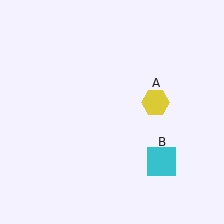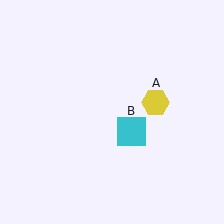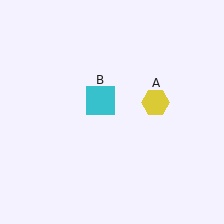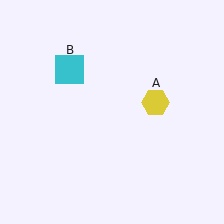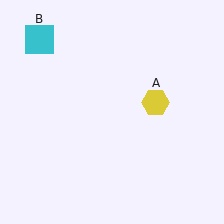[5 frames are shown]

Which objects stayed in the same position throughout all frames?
Yellow hexagon (object A) remained stationary.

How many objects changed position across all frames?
1 object changed position: cyan square (object B).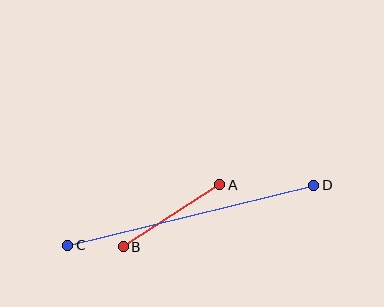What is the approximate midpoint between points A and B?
The midpoint is at approximately (171, 216) pixels.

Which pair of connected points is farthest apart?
Points C and D are farthest apart.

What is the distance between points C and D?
The distance is approximately 253 pixels.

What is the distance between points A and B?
The distance is approximately 115 pixels.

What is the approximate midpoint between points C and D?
The midpoint is at approximately (191, 215) pixels.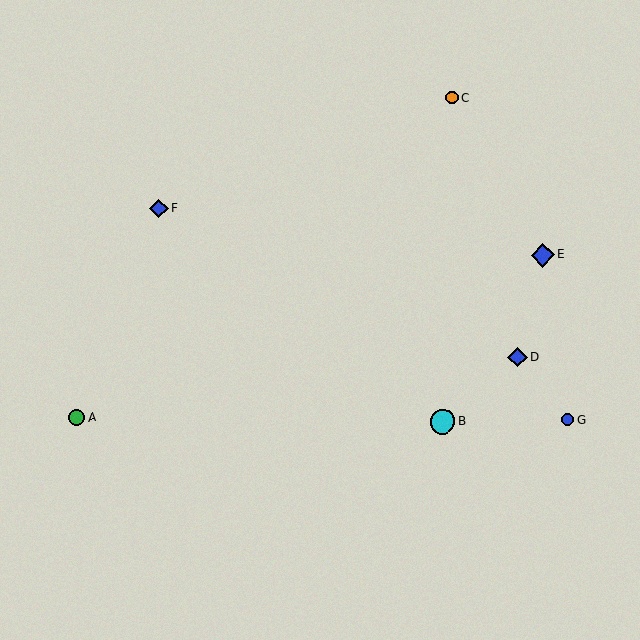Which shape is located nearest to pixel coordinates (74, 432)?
The green circle (labeled A) at (77, 417) is nearest to that location.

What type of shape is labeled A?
Shape A is a green circle.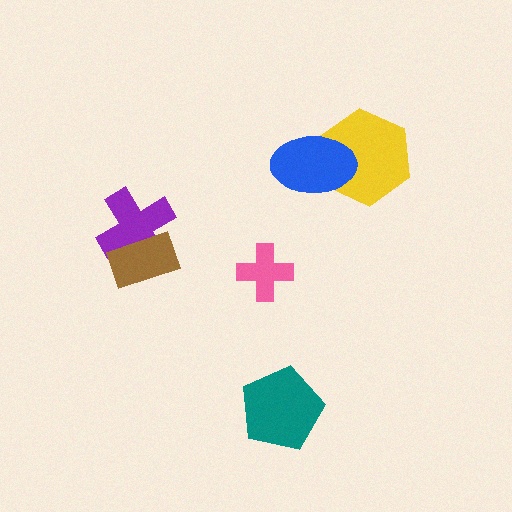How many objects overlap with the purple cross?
1 object overlaps with the purple cross.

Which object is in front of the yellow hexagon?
The blue ellipse is in front of the yellow hexagon.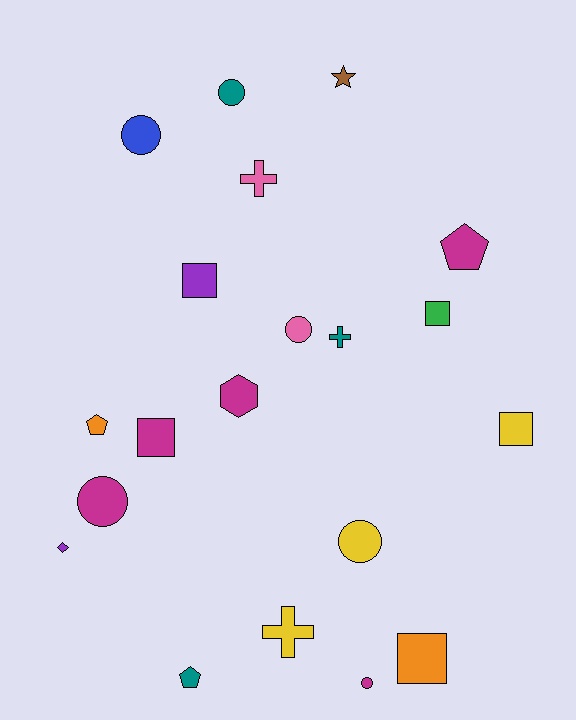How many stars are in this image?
There is 1 star.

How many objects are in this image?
There are 20 objects.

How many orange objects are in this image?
There are 2 orange objects.